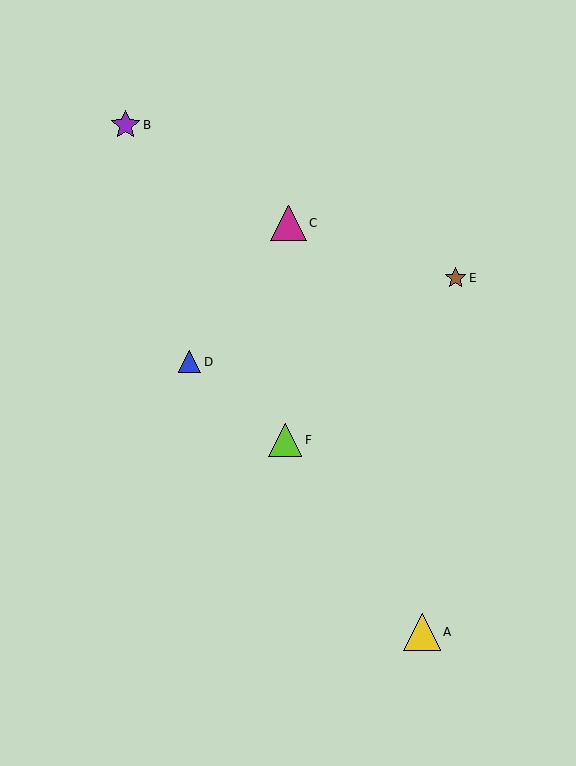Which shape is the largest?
The yellow triangle (labeled A) is the largest.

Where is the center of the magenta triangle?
The center of the magenta triangle is at (289, 223).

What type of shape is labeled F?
Shape F is a lime triangle.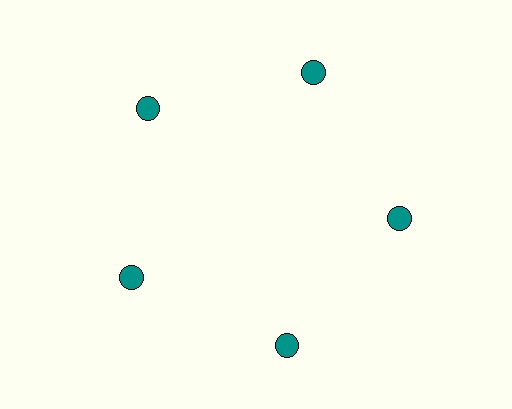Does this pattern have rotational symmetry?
Yes, this pattern has 5-fold rotational symmetry. It looks the same after rotating 72 degrees around the center.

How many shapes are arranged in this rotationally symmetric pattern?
There are 5 shapes, arranged in 5 groups of 1.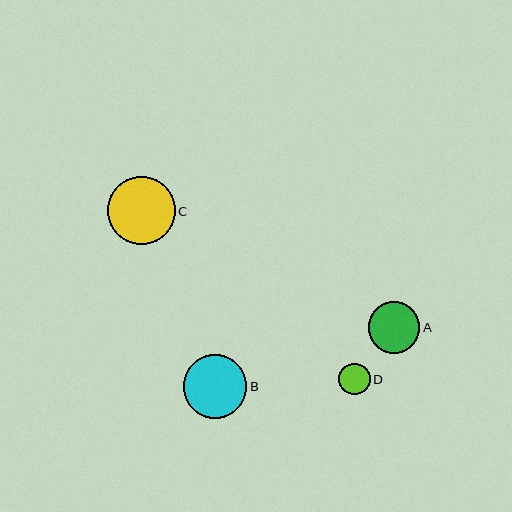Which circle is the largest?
Circle C is the largest with a size of approximately 68 pixels.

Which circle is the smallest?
Circle D is the smallest with a size of approximately 31 pixels.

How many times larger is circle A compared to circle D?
Circle A is approximately 1.7 times the size of circle D.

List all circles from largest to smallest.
From largest to smallest: C, B, A, D.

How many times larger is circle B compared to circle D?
Circle B is approximately 2.0 times the size of circle D.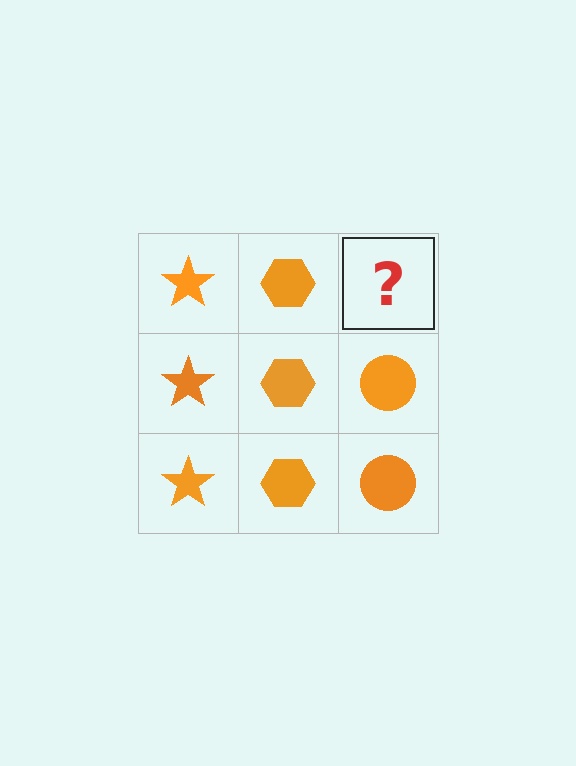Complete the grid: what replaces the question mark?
The question mark should be replaced with an orange circle.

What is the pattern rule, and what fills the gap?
The rule is that each column has a consistent shape. The gap should be filled with an orange circle.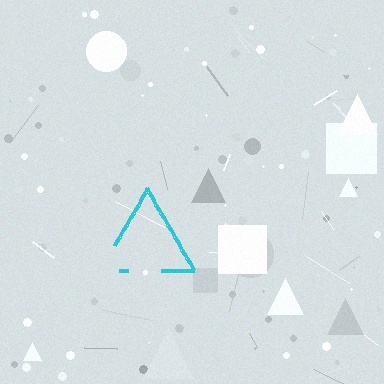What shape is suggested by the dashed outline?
The dashed outline suggests a triangle.